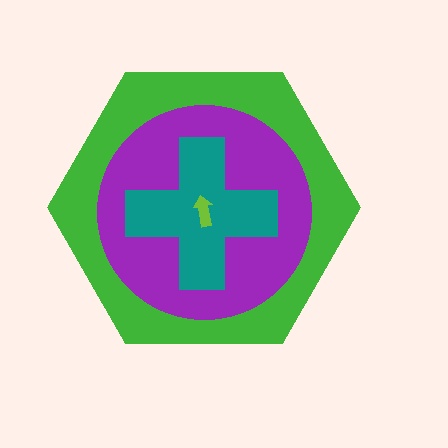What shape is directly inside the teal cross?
The lime arrow.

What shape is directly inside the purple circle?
The teal cross.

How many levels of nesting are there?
4.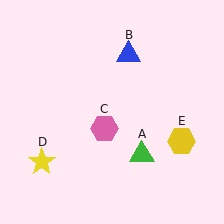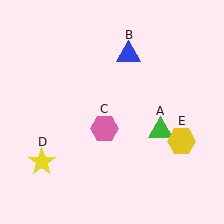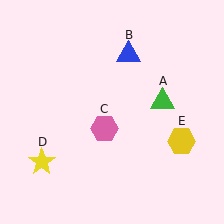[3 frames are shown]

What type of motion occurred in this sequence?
The green triangle (object A) rotated counterclockwise around the center of the scene.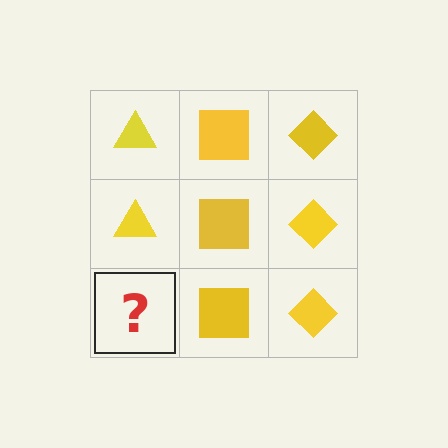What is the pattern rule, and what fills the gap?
The rule is that each column has a consistent shape. The gap should be filled with a yellow triangle.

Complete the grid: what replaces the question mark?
The question mark should be replaced with a yellow triangle.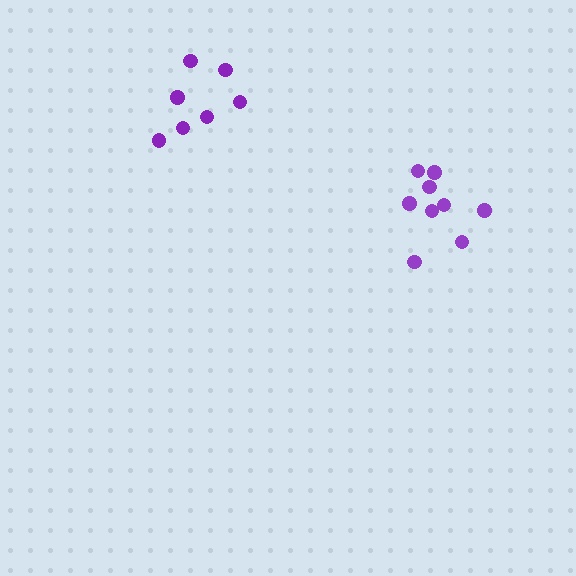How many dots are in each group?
Group 1: 7 dots, Group 2: 9 dots (16 total).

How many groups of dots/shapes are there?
There are 2 groups.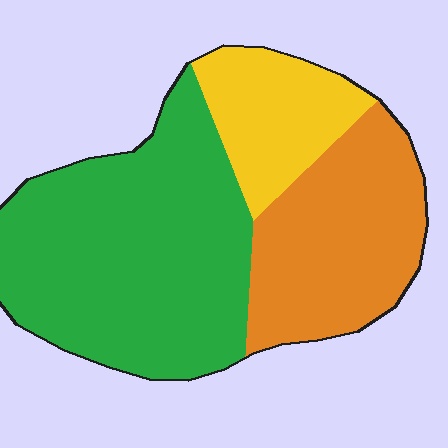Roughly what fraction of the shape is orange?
Orange covers around 30% of the shape.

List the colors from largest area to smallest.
From largest to smallest: green, orange, yellow.